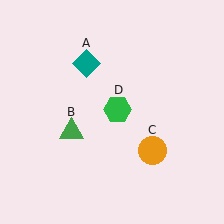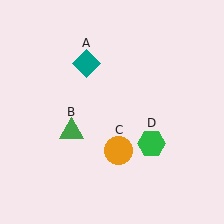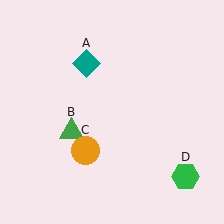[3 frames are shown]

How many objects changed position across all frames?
2 objects changed position: orange circle (object C), green hexagon (object D).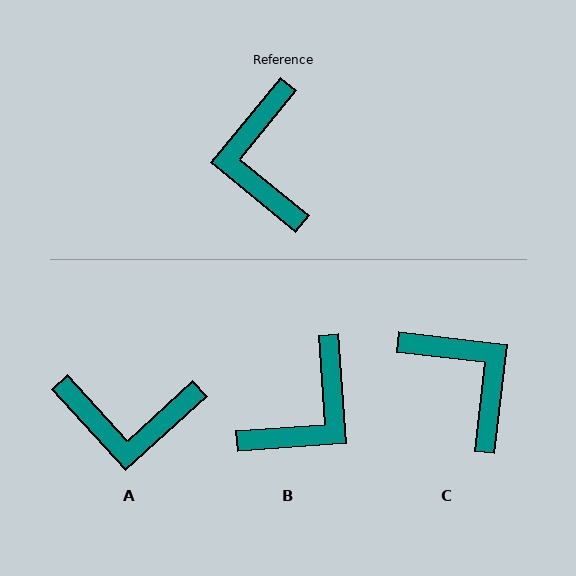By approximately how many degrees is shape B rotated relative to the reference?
Approximately 133 degrees counter-clockwise.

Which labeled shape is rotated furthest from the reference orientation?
C, about 148 degrees away.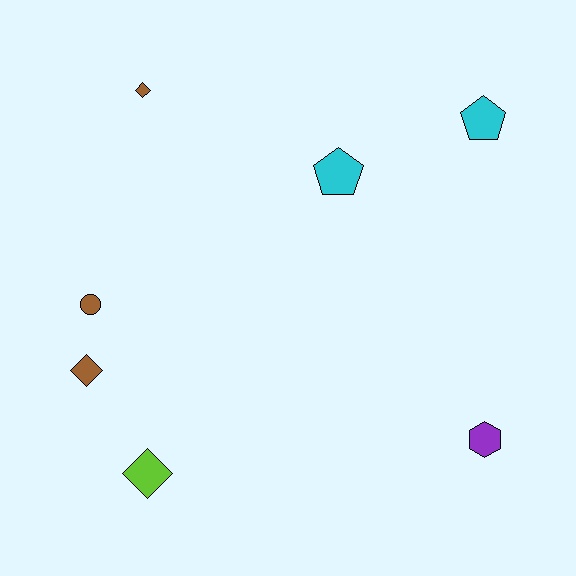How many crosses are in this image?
There are no crosses.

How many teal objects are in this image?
There are no teal objects.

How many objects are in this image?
There are 7 objects.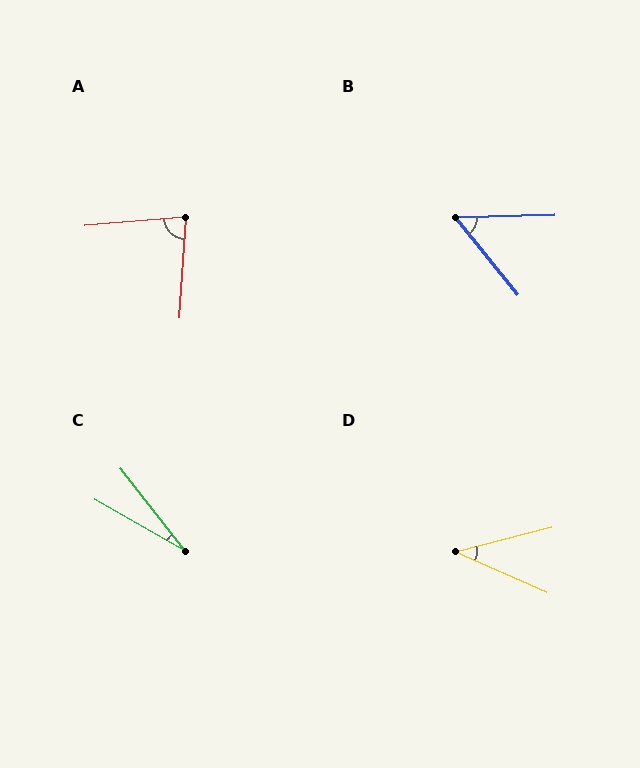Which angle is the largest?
A, at approximately 81 degrees.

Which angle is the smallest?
C, at approximately 22 degrees.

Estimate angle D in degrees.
Approximately 38 degrees.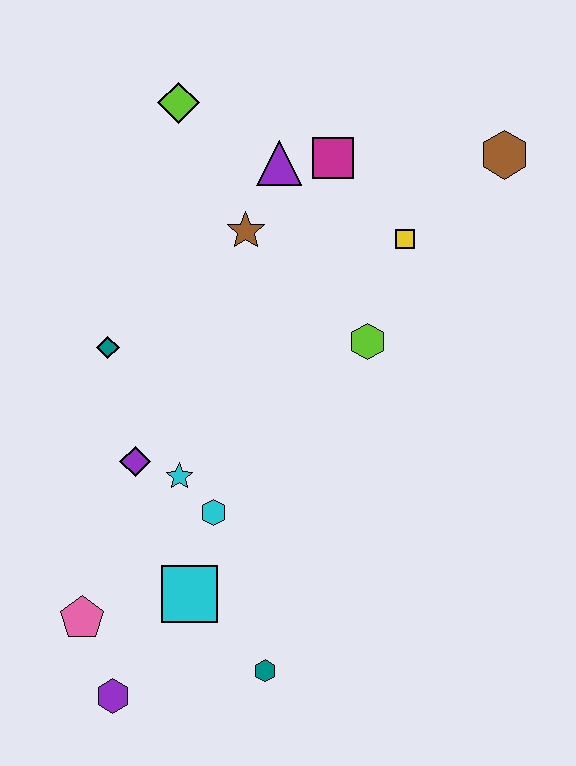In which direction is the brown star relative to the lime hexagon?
The brown star is to the left of the lime hexagon.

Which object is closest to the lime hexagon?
The yellow square is closest to the lime hexagon.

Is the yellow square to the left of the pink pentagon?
No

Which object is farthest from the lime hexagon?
The purple hexagon is farthest from the lime hexagon.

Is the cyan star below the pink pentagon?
No